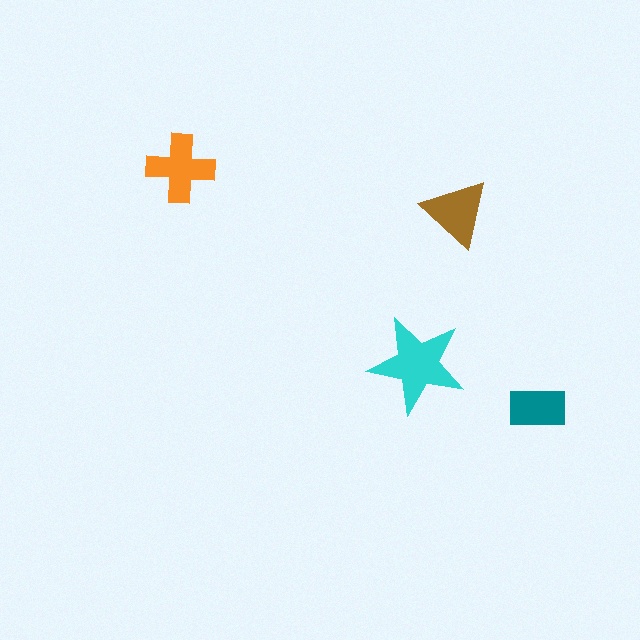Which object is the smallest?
The teal rectangle.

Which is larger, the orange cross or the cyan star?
The cyan star.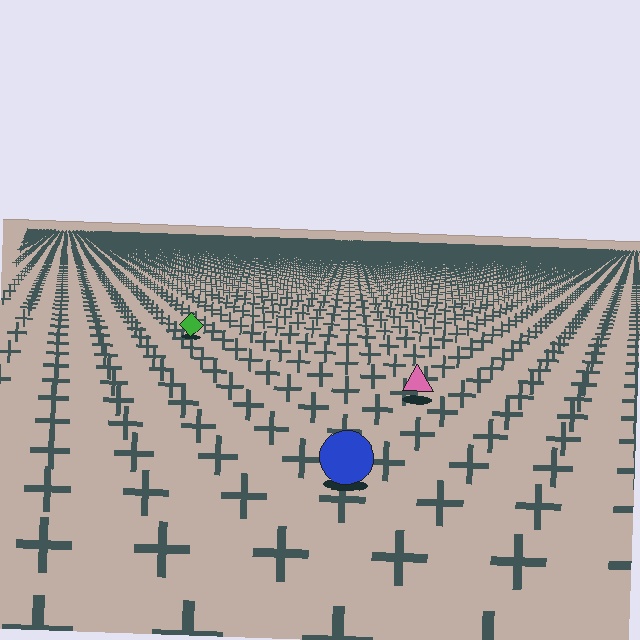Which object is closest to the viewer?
The blue circle is closest. The texture marks near it are larger and more spread out.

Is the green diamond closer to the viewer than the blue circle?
No. The blue circle is closer — you can tell from the texture gradient: the ground texture is coarser near it.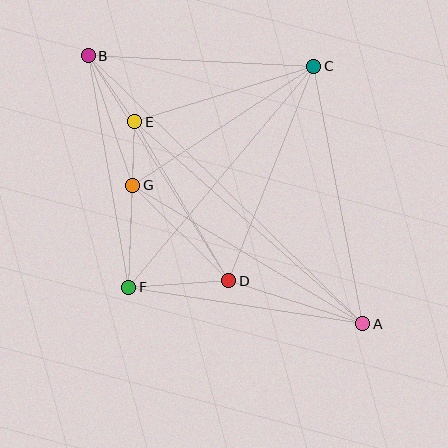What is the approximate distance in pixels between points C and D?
The distance between C and D is approximately 231 pixels.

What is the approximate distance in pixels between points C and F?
The distance between C and F is approximately 288 pixels.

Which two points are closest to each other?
Points E and G are closest to each other.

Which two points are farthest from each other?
Points A and B are farthest from each other.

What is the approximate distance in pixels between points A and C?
The distance between A and C is approximately 262 pixels.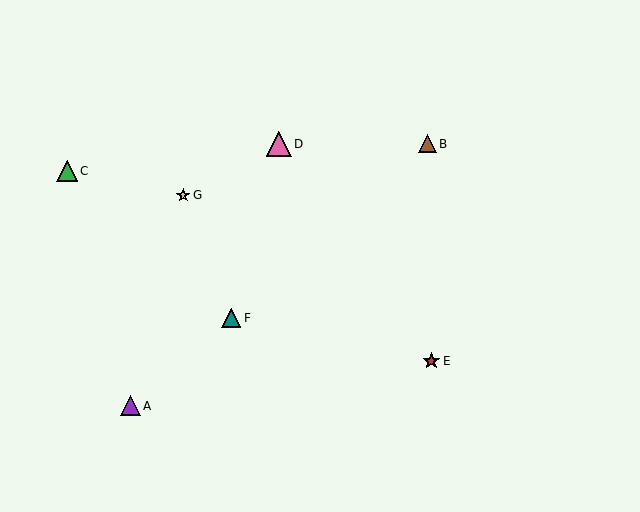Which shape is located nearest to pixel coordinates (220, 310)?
The teal triangle (labeled F) at (231, 318) is nearest to that location.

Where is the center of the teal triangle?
The center of the teal triangle is at (231, 318).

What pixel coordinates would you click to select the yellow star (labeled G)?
Click at (183, 195) to select the yellow star G.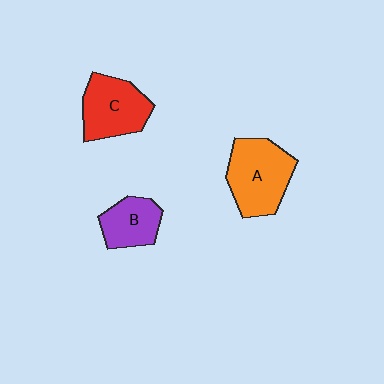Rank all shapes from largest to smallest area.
From largest to smallest: A (orange), C (red), B (purple).